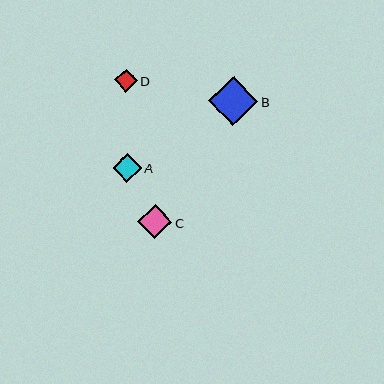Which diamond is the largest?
Diamond B is the largest with a size of approximately 50 pixels.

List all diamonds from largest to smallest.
From largest to smallest: B, C, A, D.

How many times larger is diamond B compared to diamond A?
Diamond B is approximately 1.7 times the size of diamond A.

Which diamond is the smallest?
Diamond D is the smallest with a size of approximately 23 pixels.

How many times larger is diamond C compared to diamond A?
Diamond C is approximately 1.2 times the size of diamond A.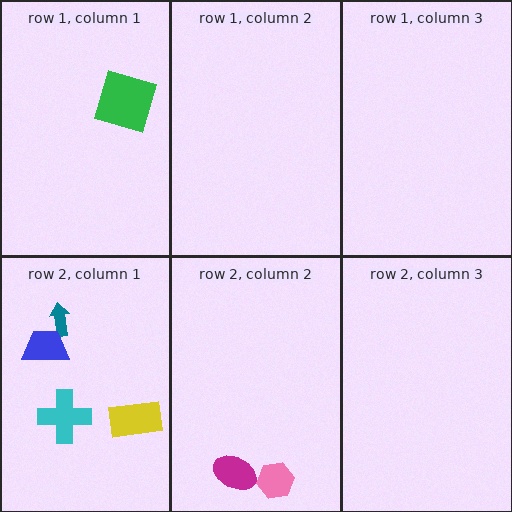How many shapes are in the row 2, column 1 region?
4.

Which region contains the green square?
The row 1, column 1 region.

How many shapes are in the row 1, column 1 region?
1.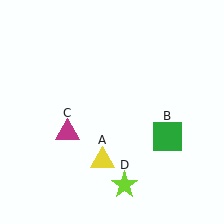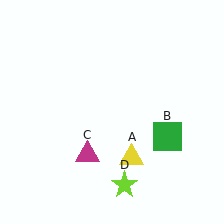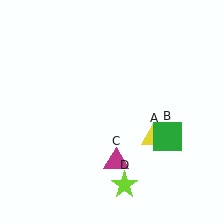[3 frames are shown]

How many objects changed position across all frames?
2 objects changed position: yellow triangle (object A), magenta triangle (object C).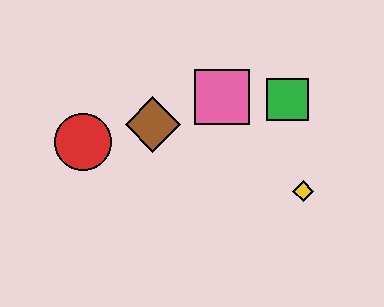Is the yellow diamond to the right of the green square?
Yes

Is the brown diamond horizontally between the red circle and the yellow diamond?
Yes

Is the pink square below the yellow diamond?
No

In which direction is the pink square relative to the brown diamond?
The pink square is to the right of the brown diamond.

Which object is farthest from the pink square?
The red circle is farthest from the pink square.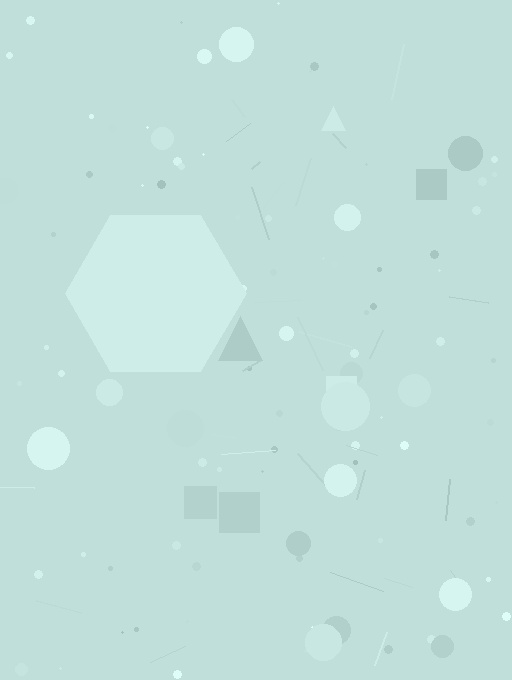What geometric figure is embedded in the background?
A hexagon is embedded in the background.